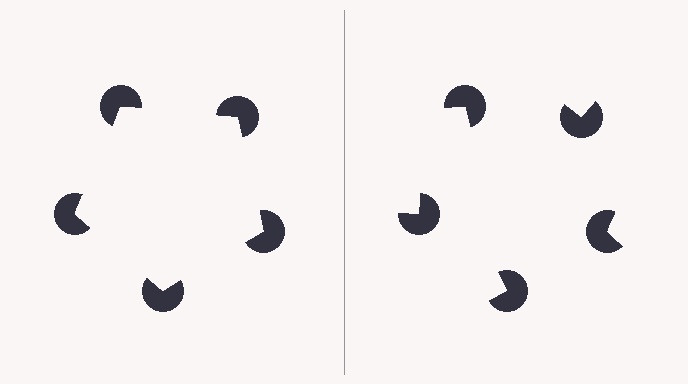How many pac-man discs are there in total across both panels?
10 — 5 on each side.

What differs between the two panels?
The pac-man discs are positioned identically on both sides; only the wedge orientations differ. On the left they align to a pentagon; on the right they are misaligned.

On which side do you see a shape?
An illusory pentagon appears on the left side. On the right side the wedge cuts are rotated, so no coherent shape forms.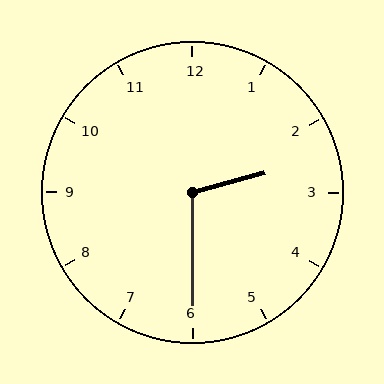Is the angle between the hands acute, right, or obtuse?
It is obtuse.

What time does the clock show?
2:30.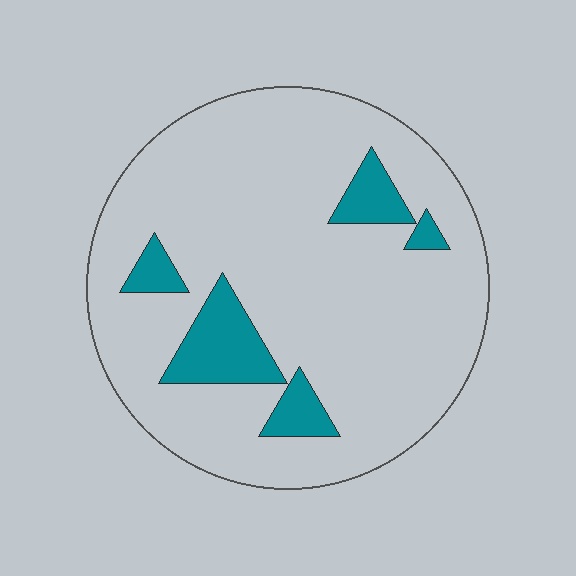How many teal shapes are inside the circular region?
5.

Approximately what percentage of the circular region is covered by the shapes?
Approximately 15%.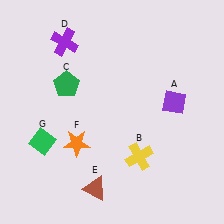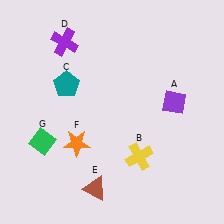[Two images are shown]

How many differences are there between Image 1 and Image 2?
There is 1 difference between the two images.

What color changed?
The pentagon (C) changed from green in Image 1 to teal in Image 2.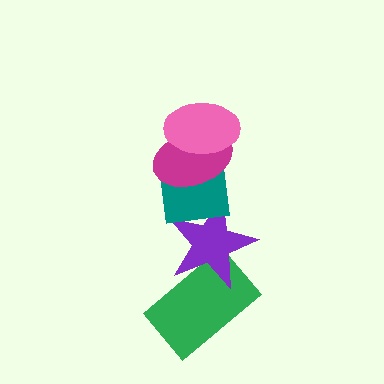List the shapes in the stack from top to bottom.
From top to bottom: the pink ellipse, the magenta ellipse, the teal square, the purple star, the green rectangle.